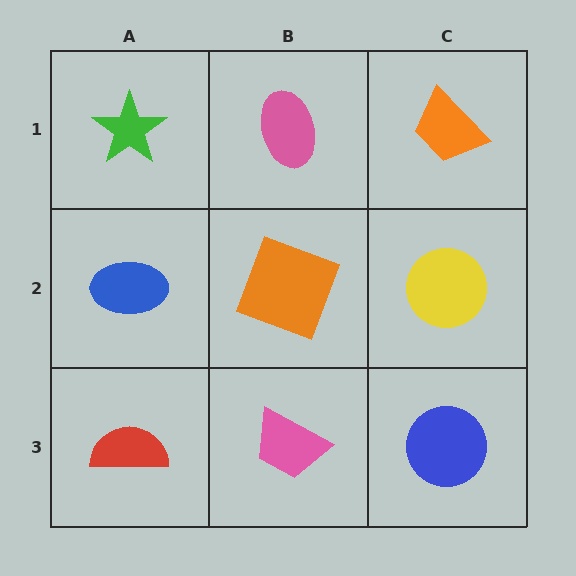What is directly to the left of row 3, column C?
A pink trapezoid.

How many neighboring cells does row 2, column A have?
3.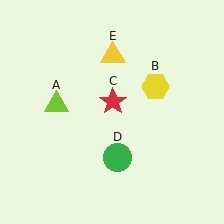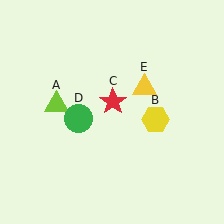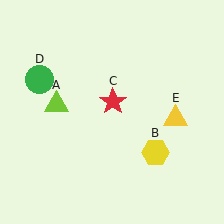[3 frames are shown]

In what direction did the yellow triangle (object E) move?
The yellow triangle (object E) moved down and to the right.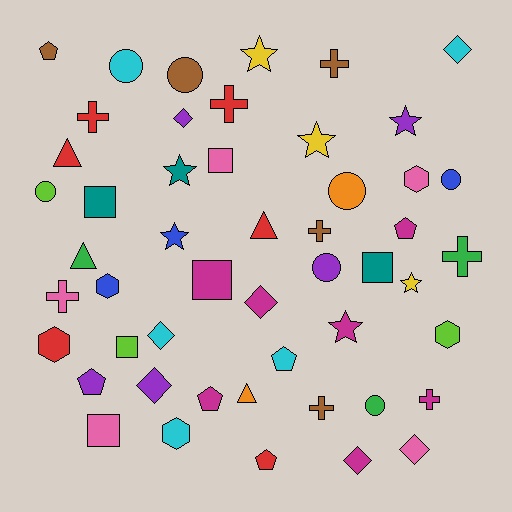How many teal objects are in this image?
There are 3 teal objects.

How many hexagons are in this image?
There are 5 hexagons.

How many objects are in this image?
There are 50 objects.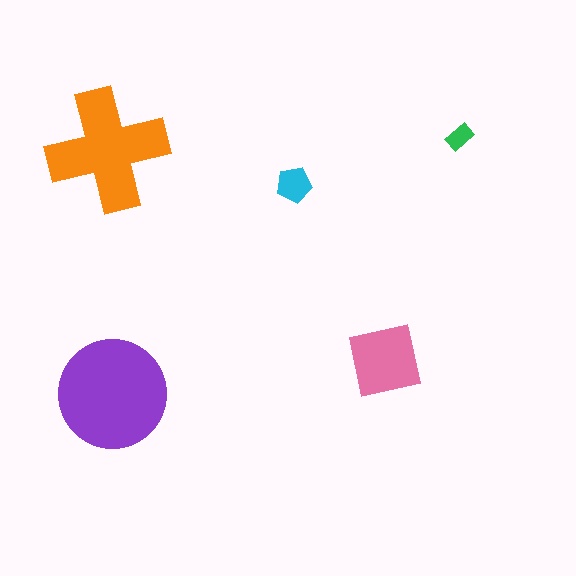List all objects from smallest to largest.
The green rectangle, the cyan pentagon, the pink square, the orange cross, the purple circle.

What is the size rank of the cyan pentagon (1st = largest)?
4th.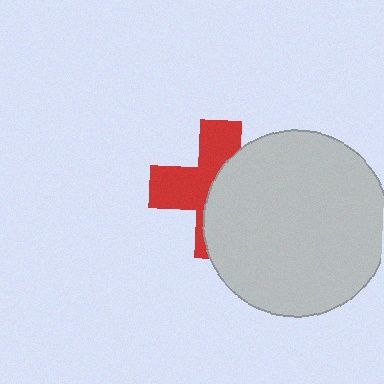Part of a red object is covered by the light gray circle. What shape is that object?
It is a cross.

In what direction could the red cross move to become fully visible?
The red cross could move left. That would shift it out from behind the light gray circle entirely.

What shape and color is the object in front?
The object in front is a light gray circle.